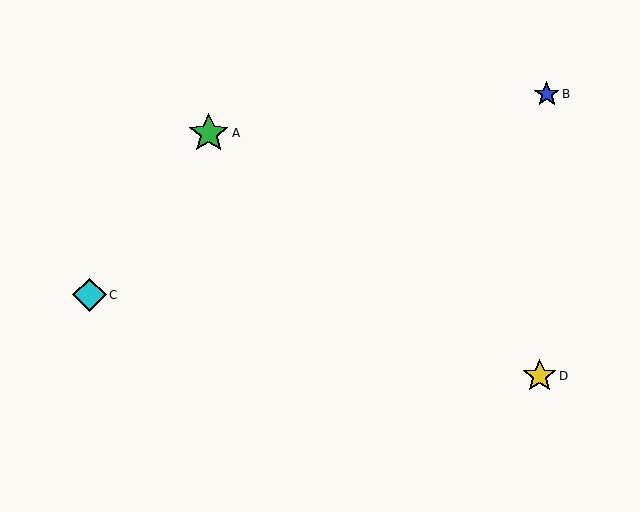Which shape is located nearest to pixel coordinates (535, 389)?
The yellow star (labeled D) at (540, 376) is nearest to that location.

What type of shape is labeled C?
Shape C is a cyan diamond.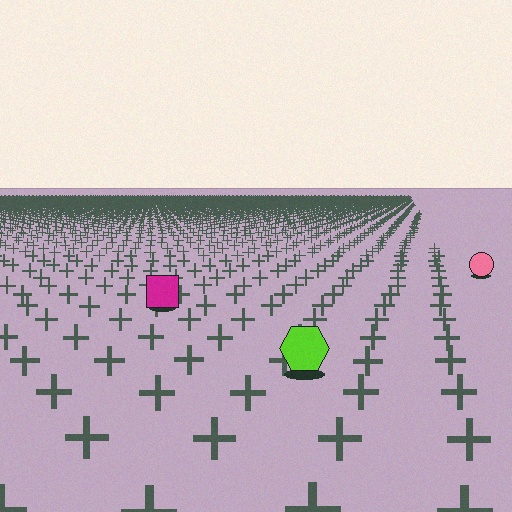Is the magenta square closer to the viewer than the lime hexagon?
No. The lime hexagon is closer — you can tell from the texture gradient: the ground texture is coarser near it.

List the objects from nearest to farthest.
From nearest to farthest: the lime hexagon, the magenta square, the pink circle.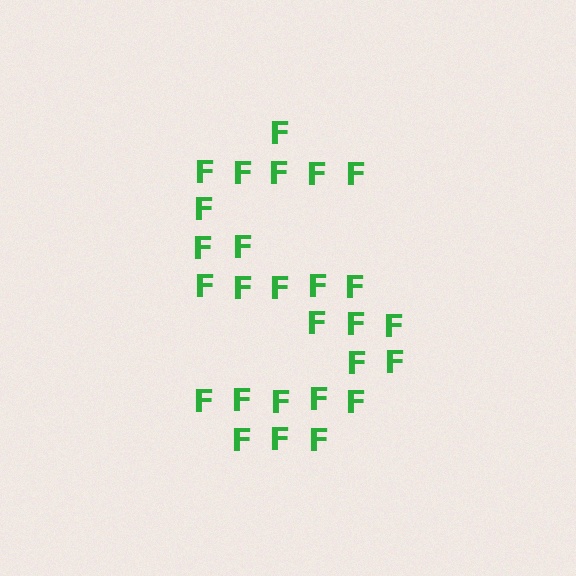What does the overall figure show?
The overall figure shows the letter S.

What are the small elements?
The small elements are letter F's.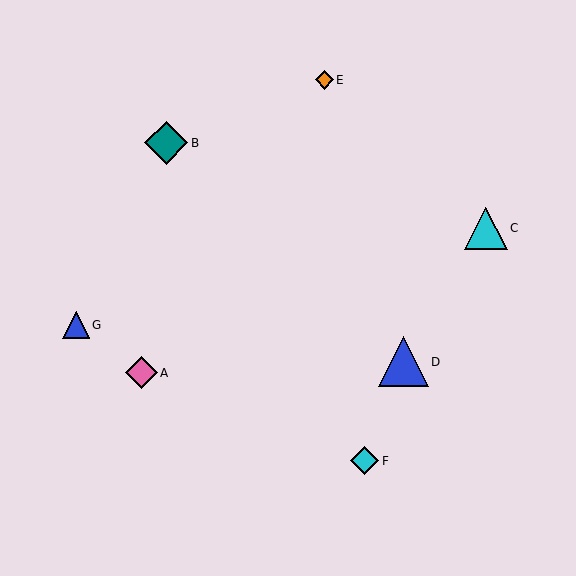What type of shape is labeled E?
Shape E is an orange diamond.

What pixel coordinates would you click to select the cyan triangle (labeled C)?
Click at (486, 228) to select the cyan triangle C.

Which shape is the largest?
The blue triangle (labeled D) is the largest.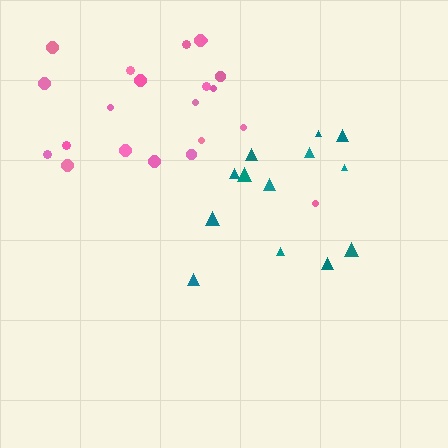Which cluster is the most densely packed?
Pink.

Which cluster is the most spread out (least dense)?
Teal.